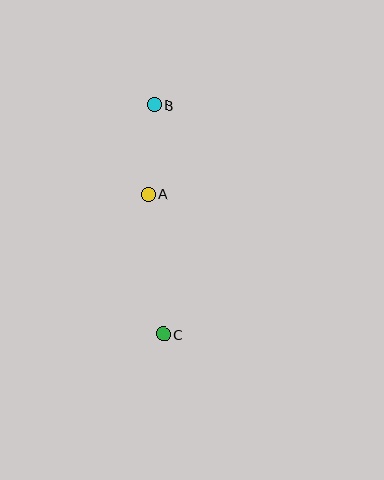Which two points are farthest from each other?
Points B and C are farthest from each other.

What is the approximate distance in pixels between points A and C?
The distance between A and C is approximately 141 pixels.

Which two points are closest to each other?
Points A and B are closest to each other.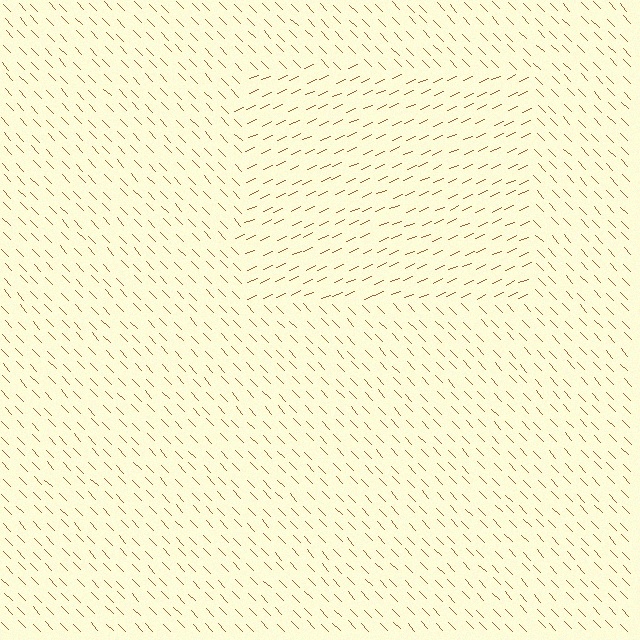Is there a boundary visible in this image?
Yes, there is a texture boundary formed by a change in line orientation.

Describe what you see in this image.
The image is filled with small brown line segments. A rectangle region in the image has lines oriented differently from the surrounding lines, creating a visible texture boundary.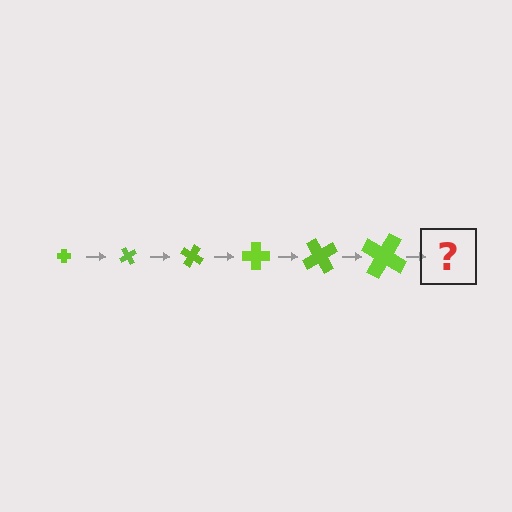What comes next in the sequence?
The next element should be a cross, larger than the previous one and rotated 360 degrees from the start.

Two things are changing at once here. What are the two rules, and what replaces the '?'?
The two rules are that the cross grows larger each step and it rotates 60 degrees each step. The '?' should be a cross, larger than the previous one and rotated 360 degrees from the start.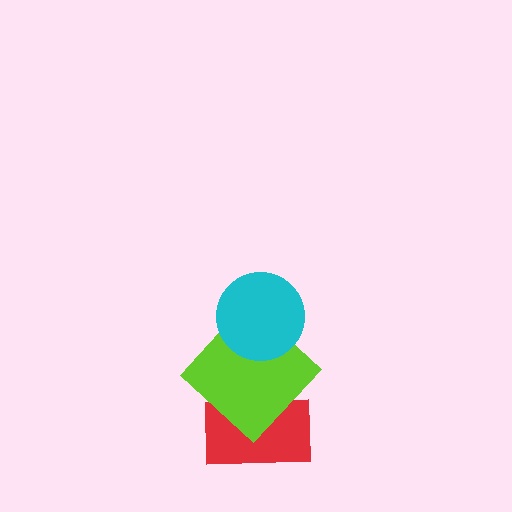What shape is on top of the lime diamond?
The cyan circle is on top of the lime diamond.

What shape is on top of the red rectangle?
The lime diamond is on top of the red rectangle.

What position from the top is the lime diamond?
The lime diamond is 2nd from the top.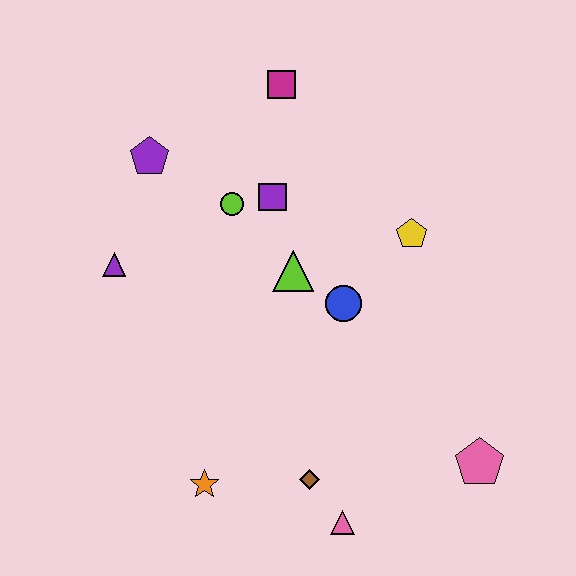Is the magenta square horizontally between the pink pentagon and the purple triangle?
Yes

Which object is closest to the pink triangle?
The brown diamond is closest to the pink triangle.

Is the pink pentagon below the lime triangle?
Yes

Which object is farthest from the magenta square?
The pink triangle is farthest from the magenta square.